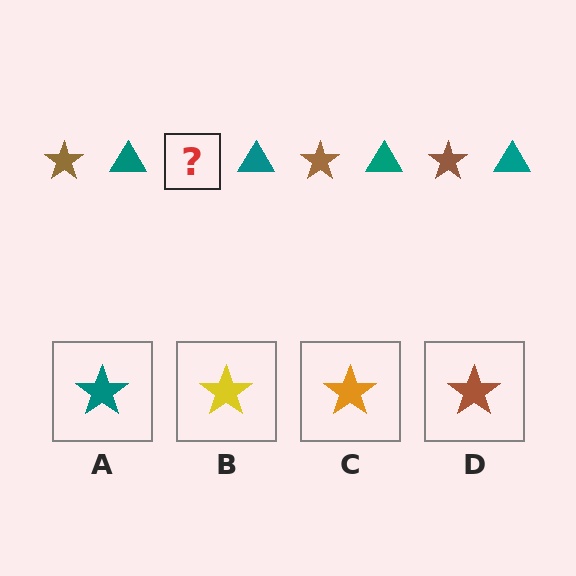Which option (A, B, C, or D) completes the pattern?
D.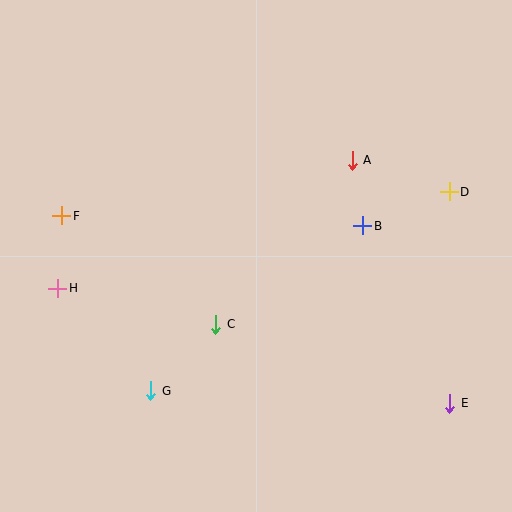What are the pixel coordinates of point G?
Point G is at (151, 391).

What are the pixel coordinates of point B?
Point B is at (363, 226).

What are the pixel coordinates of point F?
Point F is at (62, 216).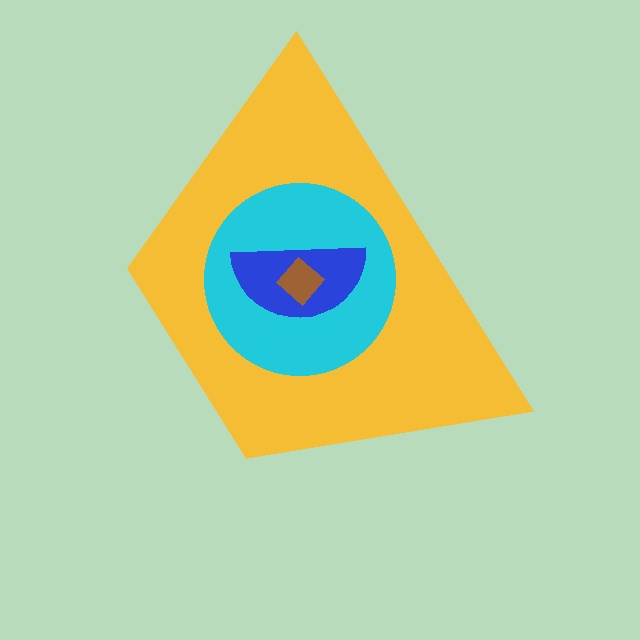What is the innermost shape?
The brown diamond.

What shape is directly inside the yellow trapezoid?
The cyan circle.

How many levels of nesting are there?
4.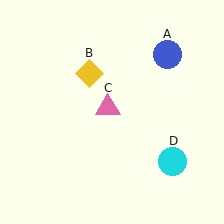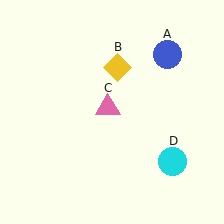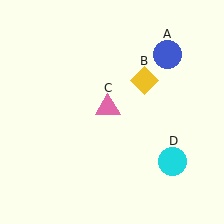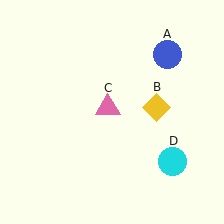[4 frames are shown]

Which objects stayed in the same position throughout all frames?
Blue circle (object A) and pink triangle (object C) and cyan circle (object D) remained stationary.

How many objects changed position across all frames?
1 object changed position: yellow diamond (object B).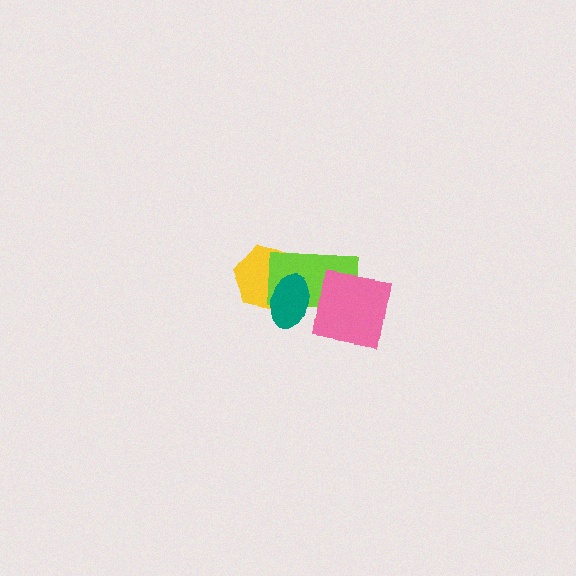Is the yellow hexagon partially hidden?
Yes, it is partially covered by another shape.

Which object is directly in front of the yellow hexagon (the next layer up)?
The lime rectangle is directly in front of the yellow hexagon.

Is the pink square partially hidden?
Yes, it is partially covered by another shape.